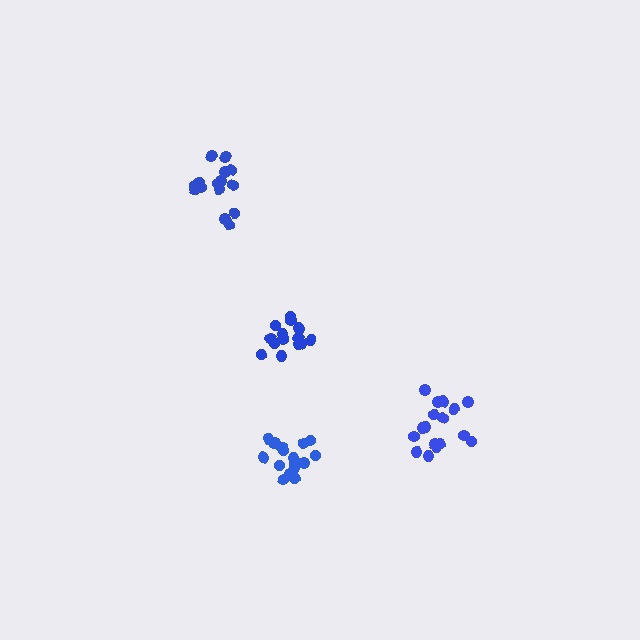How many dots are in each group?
Group 1: 14 dots, Group 2: 17 dots, Group 3: 16 dots, Group 4: 15 dots (62 total).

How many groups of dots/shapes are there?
There are 4 groups.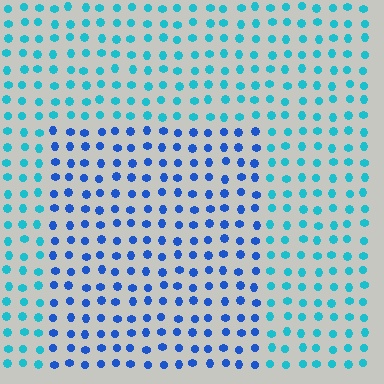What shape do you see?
I see a rectangle.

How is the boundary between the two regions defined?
The boundary is defined purely by a slight shift in hue (about 36 degrees). Spacing, size, and orientation are identical on both sides.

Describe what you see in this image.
The image is filled with small cyan elements in a uniform arrangement. A rectangle-shaped region is visible where the elements are tinted to a slightly different hue, forming a subtle color boundary.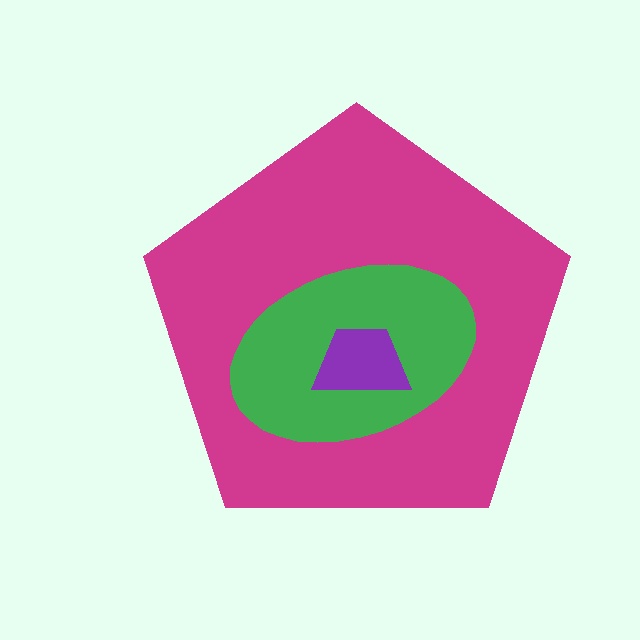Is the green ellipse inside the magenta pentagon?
Yes.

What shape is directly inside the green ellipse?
The purple trapezoid.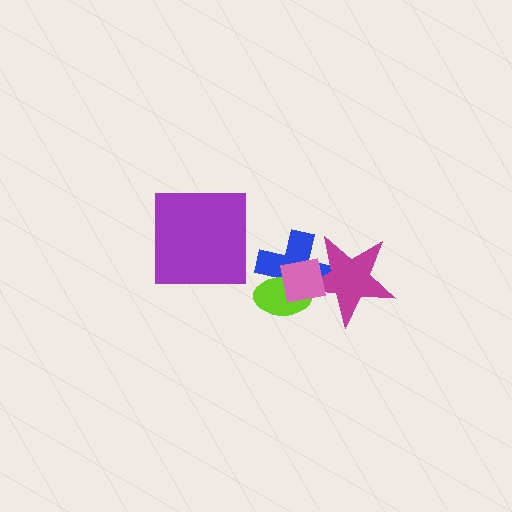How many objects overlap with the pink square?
3 objects overlap with the pink square.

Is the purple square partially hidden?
No, no other shape covers it.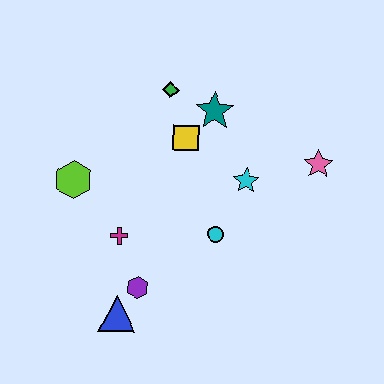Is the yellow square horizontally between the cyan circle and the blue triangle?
Yes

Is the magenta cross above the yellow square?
No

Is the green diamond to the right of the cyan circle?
No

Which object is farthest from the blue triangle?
The pink star is farthest from the blue triangle.